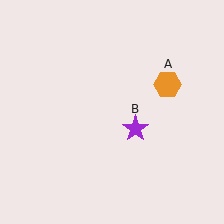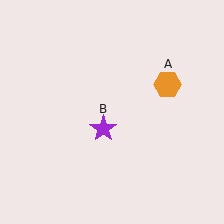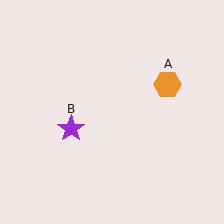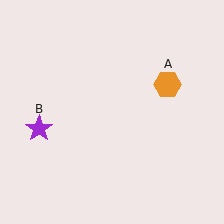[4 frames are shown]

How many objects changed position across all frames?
1 object changed position: purple star (object B).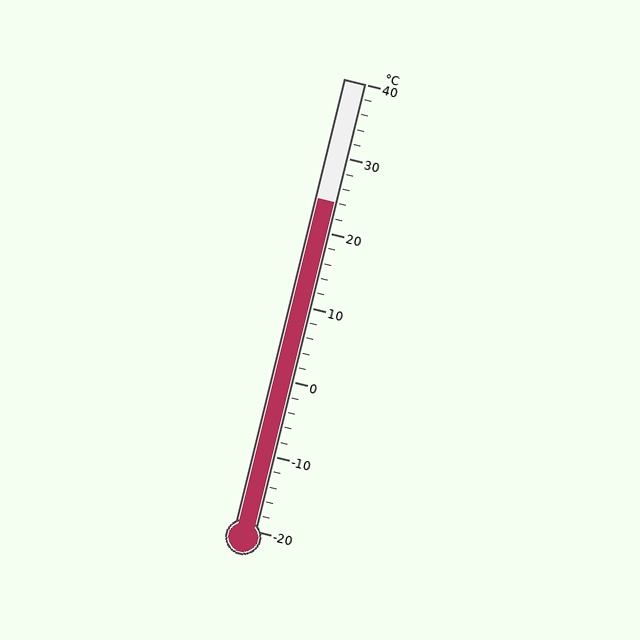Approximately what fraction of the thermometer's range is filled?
The thermometer is filled to approximately 75% of its range.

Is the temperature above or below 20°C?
The temperature is above 20°C.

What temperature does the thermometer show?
The thermometer shows approximately 24°C.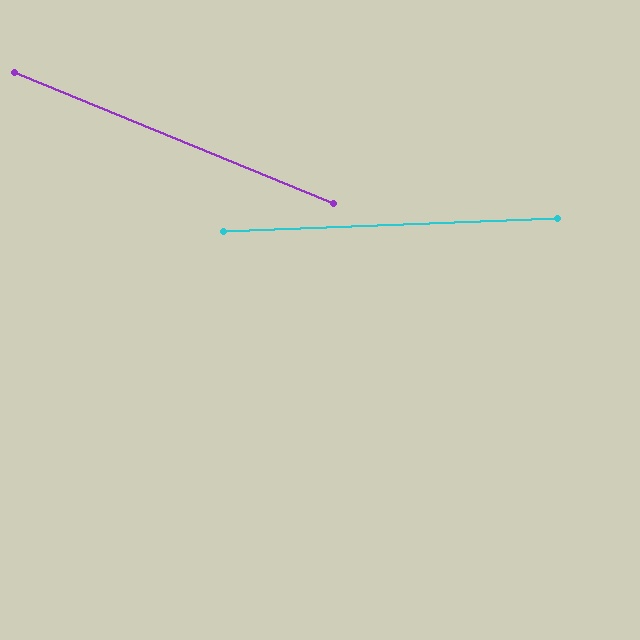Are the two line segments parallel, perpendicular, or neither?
Neither parallel nor perpendicular — they differ by about 25°.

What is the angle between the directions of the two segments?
Approximately 25 degrees.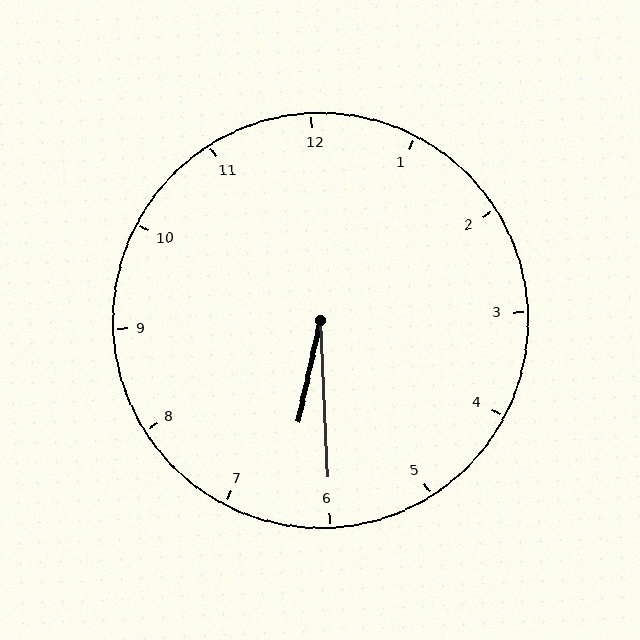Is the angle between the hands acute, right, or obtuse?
It is acute.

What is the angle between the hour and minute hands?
Approximately 15 degrees.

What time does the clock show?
6:30.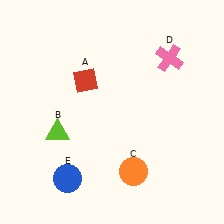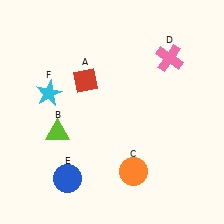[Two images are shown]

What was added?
A cyan star (F) was added in Image 2.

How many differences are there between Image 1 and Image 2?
There is 1 difference between the two images.